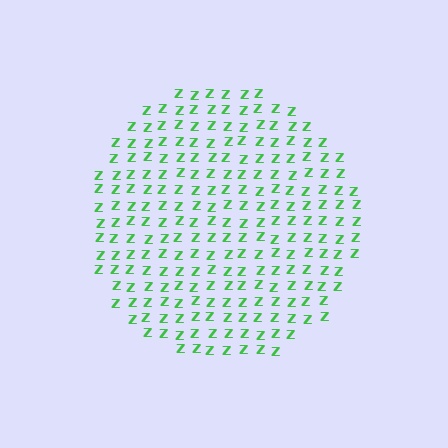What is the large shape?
The large shape is a circle.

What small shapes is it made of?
It is made of small letter Z's.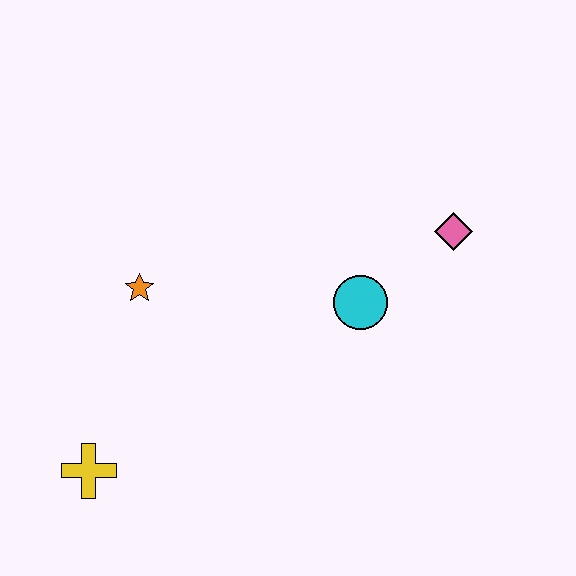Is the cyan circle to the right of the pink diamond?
No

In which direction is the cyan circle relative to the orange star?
The cyan circle is to the right of the orange star.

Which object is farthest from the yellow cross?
The pink diamond is farthest from the yellow cross.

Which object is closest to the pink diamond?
The cyan circle is closest to the pink diamond.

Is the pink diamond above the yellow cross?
Yes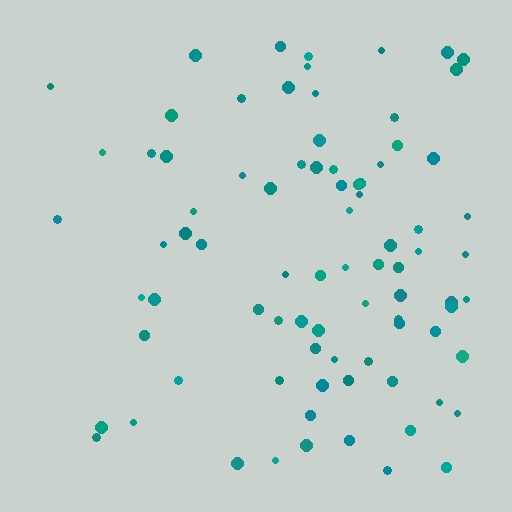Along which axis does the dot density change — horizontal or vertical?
Horizontal.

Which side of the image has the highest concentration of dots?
The right.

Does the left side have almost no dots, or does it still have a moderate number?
Still a moderate number, just noticeably fewer than the right.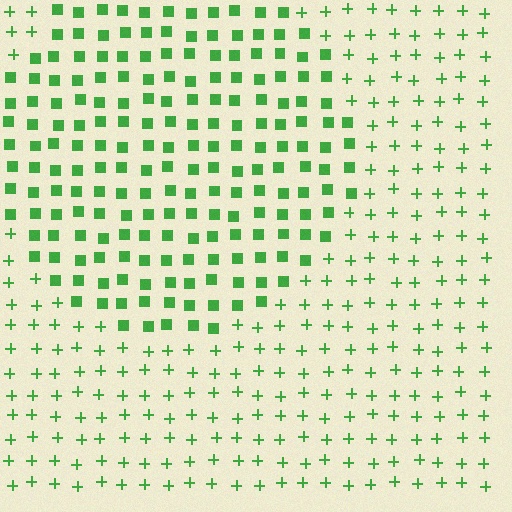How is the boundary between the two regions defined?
The boundary is defined by a change in element shape: squares inside vs. plus signs outside. All elements share the same color and spacing.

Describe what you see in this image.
The image is filled with small green elements arranged in a uniform grid. A circle-shaped region contains squares, while the surrounding area contains plus signs. The boundary is defined purely by the change in element shape.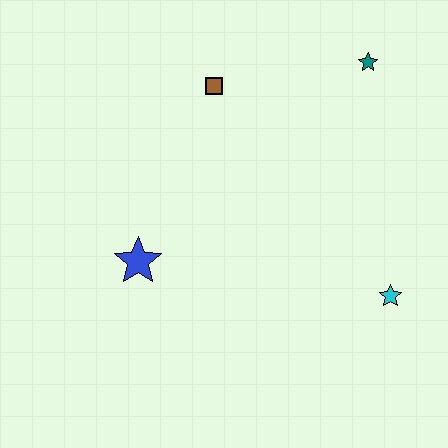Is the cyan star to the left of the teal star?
No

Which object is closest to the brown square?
The teal star is closest to the brown square.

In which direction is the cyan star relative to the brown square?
The cyan star is below the brown square.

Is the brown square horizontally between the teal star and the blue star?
Yes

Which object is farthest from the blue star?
The teal star is farthest from the blue star.